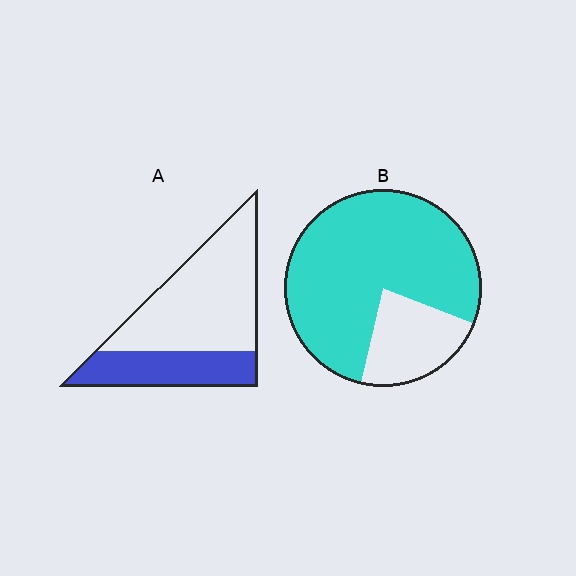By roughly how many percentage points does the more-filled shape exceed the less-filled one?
By roughly 45 percentage points (B over A).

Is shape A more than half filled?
No.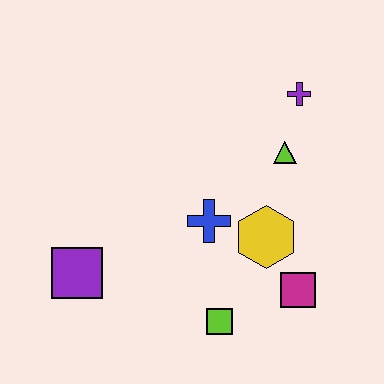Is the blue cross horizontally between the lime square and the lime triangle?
No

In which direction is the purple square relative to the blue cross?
The purple square is to the left of the blue cross.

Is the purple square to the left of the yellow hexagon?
Yes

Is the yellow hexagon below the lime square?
No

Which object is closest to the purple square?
The blue cross is closest to the purple square.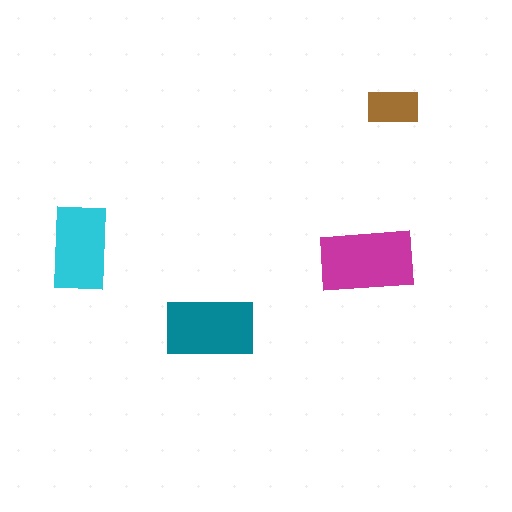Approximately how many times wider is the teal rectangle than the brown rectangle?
About 2 times wider.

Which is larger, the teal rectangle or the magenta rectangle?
The magenta one.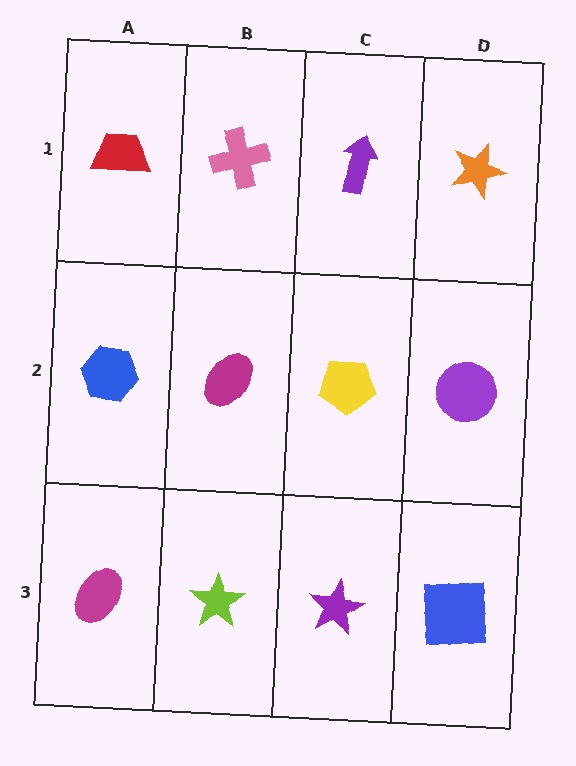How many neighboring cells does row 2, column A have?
3.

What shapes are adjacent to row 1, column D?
A purple circle (row 2, column D), a purple arrow (row 1, column C).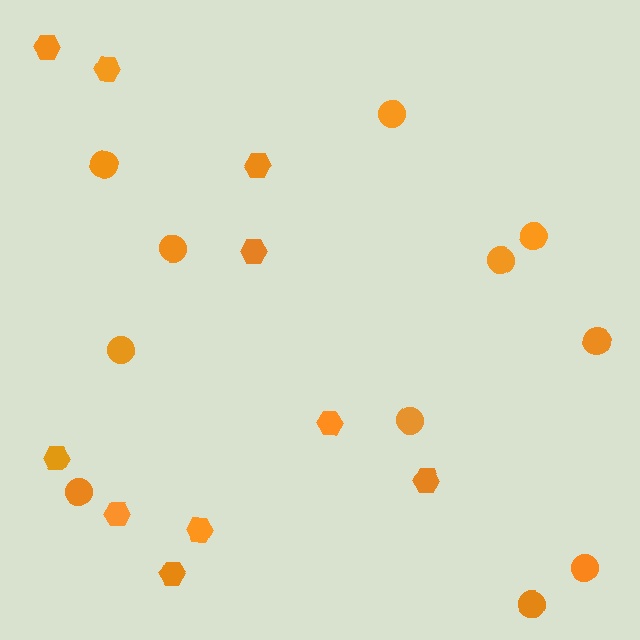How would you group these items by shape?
There are 2 groups: one group of circles (11) and one group of hexagons (10).